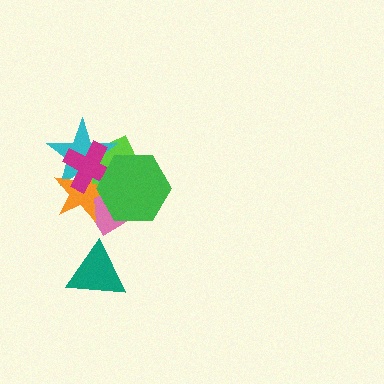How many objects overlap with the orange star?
5 objects overlap with the orange star.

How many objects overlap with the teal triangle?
0 objects overlap with the teal triangle.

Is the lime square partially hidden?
Yes, it is partially covered by another shape.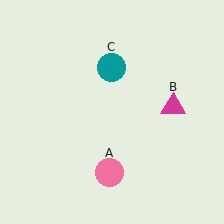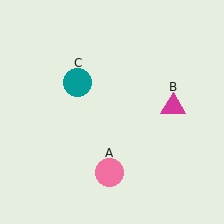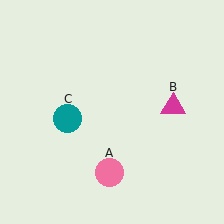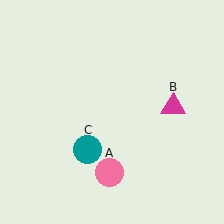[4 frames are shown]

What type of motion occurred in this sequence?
The teal circle (object C) rotated counterclockwise around the center of the scene.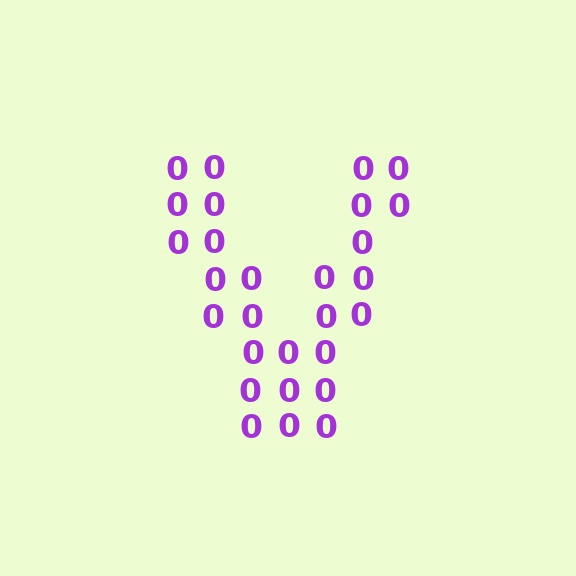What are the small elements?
The small elements are digit 0's.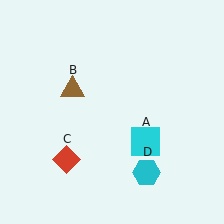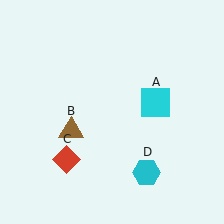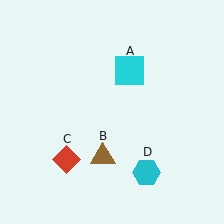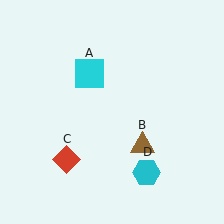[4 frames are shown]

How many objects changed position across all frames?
2 objects changed position: cyan square (object A), brown triangle (object B).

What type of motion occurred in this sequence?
The cyan square (object A), brown triangle (object B) rotated counterclockwise around the center of the scene.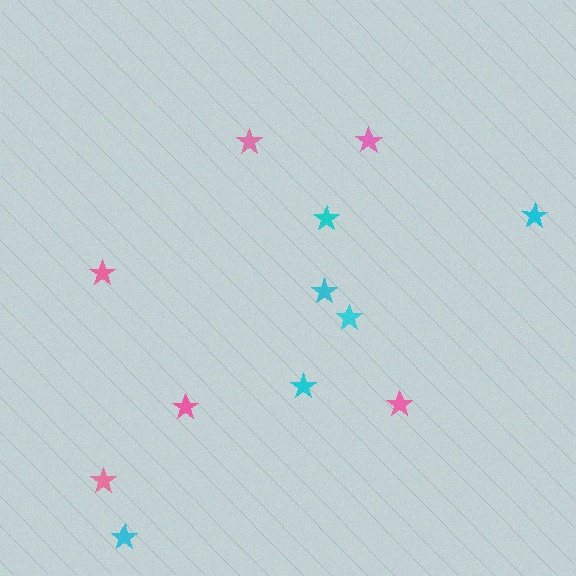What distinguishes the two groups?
There are 2 groups: one group of pink stars (6) and one group of cyan stars (6).